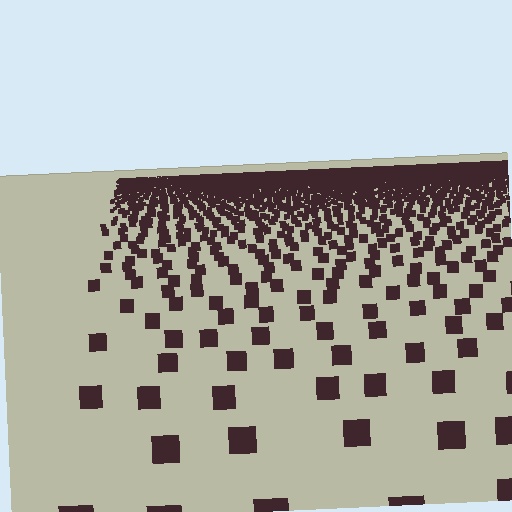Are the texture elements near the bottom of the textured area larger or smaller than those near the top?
Larger. Near the bottom, elements are closer to the viewer and appear at a bigger on-screen size.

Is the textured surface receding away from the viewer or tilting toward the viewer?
The surface is receding away from the viewer. Texture elements get smaller and denser toward the top.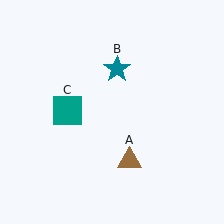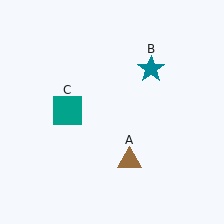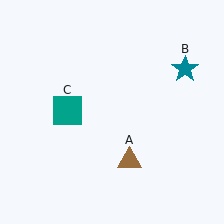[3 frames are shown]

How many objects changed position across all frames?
1 object changed position: teal star (object B).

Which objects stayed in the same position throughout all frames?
Brown triangle (object A) and teal square (object C) remained stationary.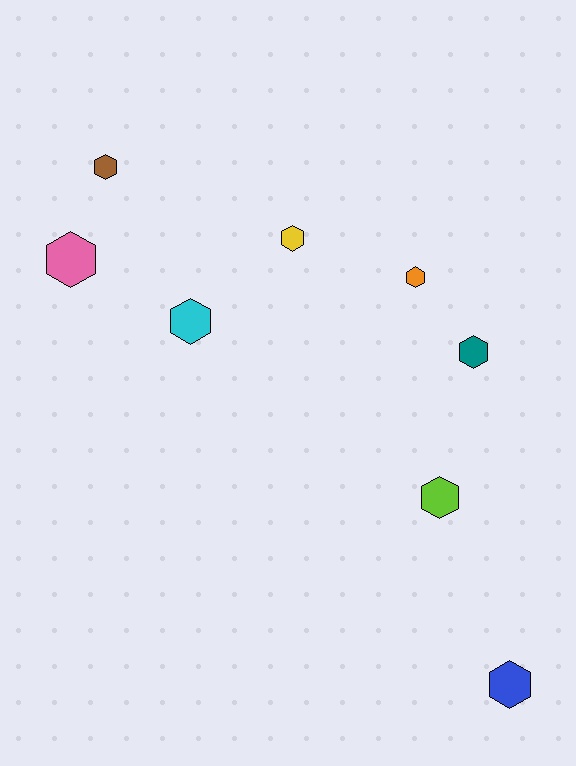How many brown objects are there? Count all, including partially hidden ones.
There is 1 brown object.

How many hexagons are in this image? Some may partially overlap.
There are 8 hexagons.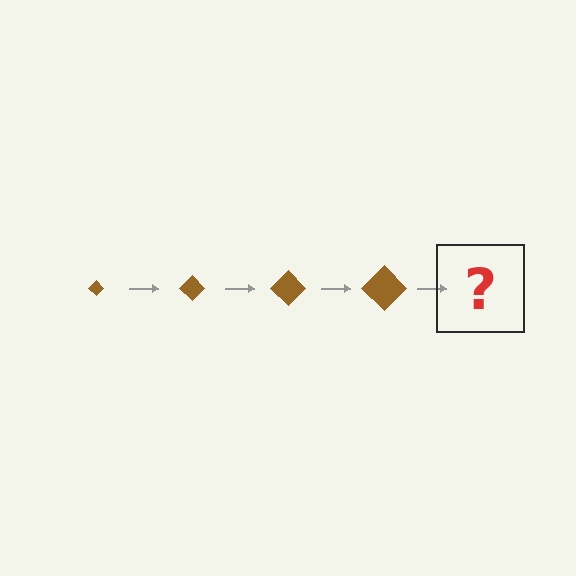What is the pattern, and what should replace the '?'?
The pattern is that the diamond gets progressively larger each step. The '?' should be a brown diamond, larger than the previous one.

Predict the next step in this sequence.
The next step is a brown diamond, larger than the previous one.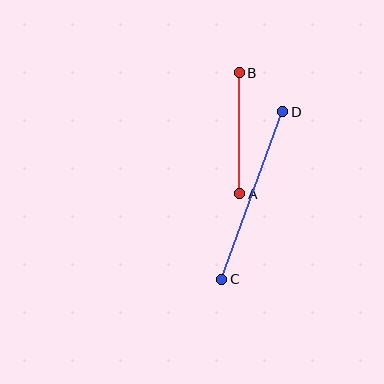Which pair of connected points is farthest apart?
Points C and D are farthest apart.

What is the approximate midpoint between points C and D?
The midpoint is at approximately (252, 195) pixels.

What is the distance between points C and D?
The distance is approximately 178 pixels.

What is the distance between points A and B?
The distance is approximately 121 pixels.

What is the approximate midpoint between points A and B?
The midpoint is at approximately (240, 133) pixels.